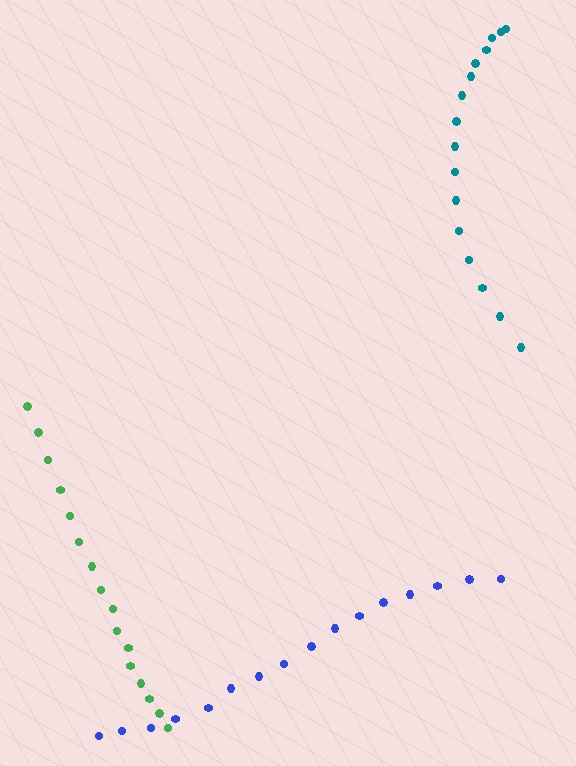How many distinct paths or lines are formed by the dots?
There are 3 distinct paths.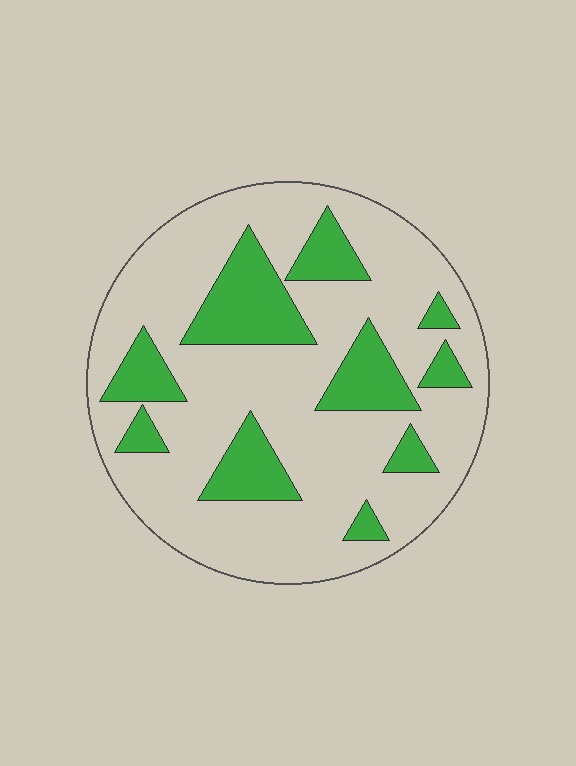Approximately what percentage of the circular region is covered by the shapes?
Approximately 25%.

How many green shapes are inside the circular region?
10.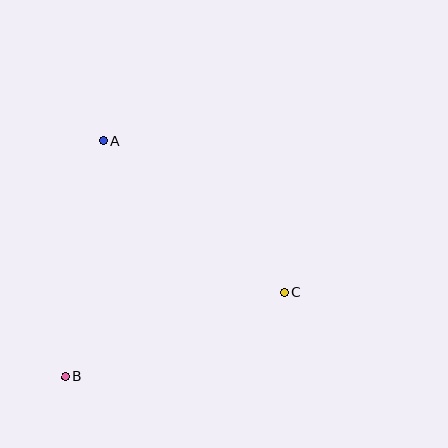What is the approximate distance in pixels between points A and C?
The distance between A and C is approximately 236 pixels.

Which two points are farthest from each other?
Points A and B are farthest from each other.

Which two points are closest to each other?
Points B and C are closest to each other.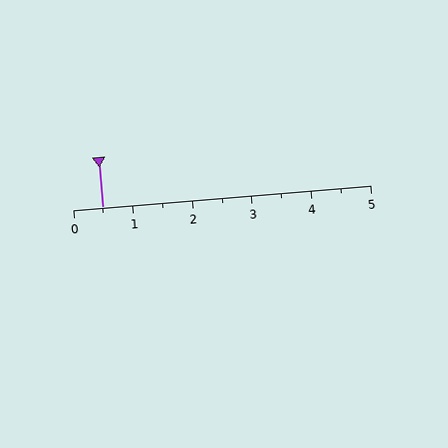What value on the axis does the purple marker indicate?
The marker indicates approximately 0.5.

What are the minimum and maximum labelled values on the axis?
The axis runs from 0 to 5.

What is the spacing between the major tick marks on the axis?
The major ticks are spaced 1 apart.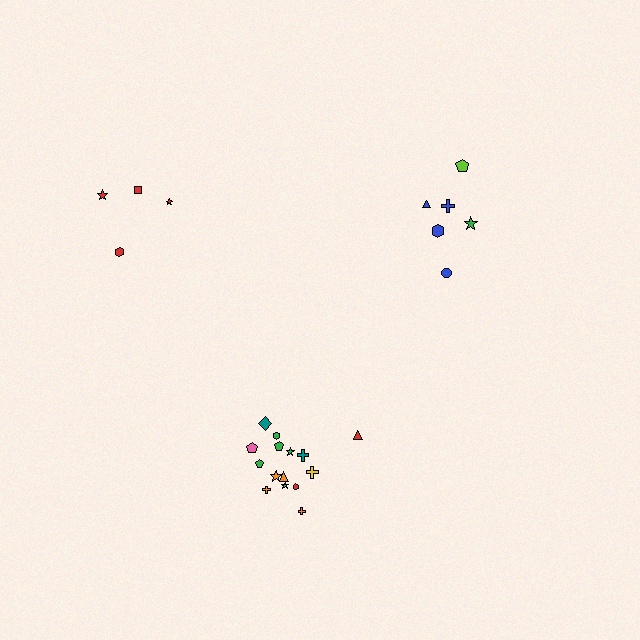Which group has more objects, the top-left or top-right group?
The top-right group.